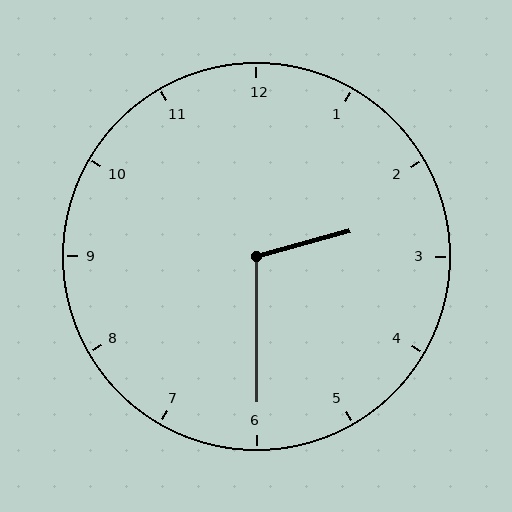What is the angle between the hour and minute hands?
Approximately 105 degrees.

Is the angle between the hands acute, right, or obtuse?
It is obtuse.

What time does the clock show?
2:30.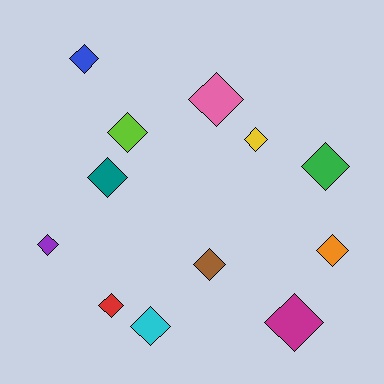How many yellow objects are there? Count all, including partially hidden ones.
There is 1 yellow object.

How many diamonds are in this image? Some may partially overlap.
There are 12 diamonds.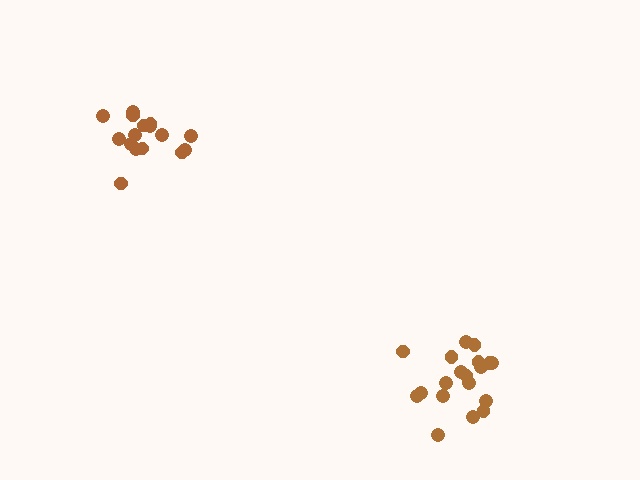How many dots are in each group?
Group 1: 19 dots, Group 2: 16 dots (35 total).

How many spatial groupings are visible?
There are 2 spatial groupings.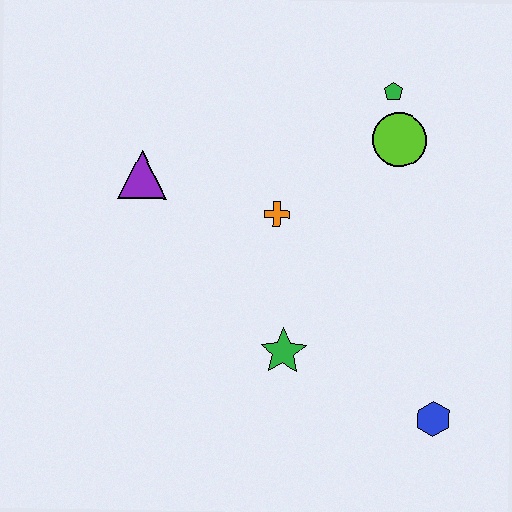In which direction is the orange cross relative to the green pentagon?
The orange cross is below the green pentagon.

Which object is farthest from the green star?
The green pentagon is farthest from the green star.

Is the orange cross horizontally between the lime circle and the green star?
No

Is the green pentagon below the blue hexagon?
No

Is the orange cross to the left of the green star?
Yes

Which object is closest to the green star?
The orange cross is closest to the green star.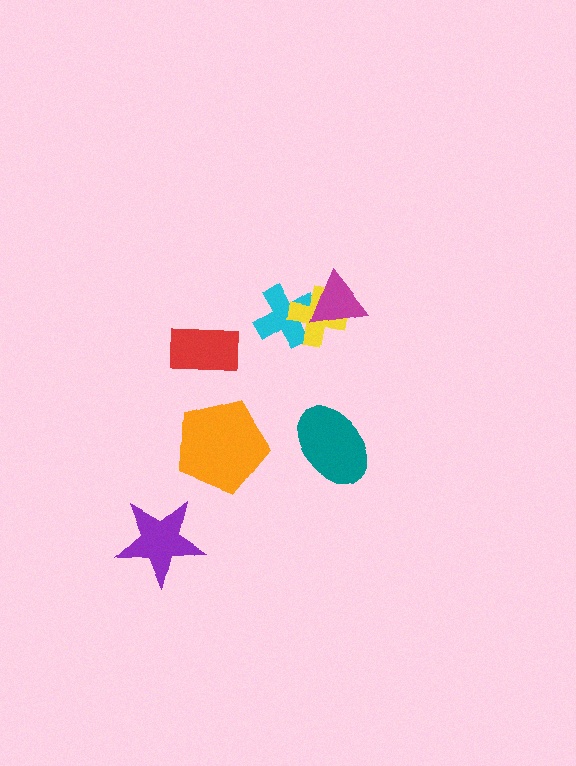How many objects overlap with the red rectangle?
0 objects overlap with the red rectangle.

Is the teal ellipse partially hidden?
No, no other shape covers it.